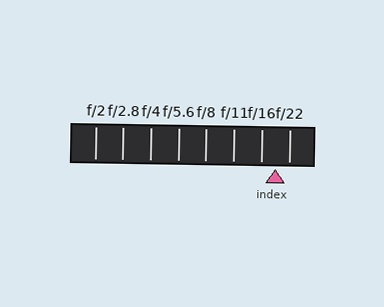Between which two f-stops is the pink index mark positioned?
The index mark is between f/16 and f/22.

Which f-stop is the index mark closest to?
The index mark is closest to f/22.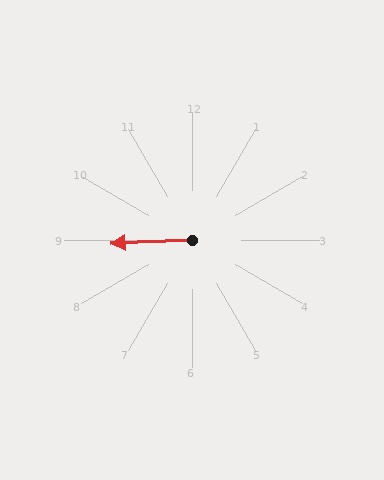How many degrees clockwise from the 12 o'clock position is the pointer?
Approximately 268 degrees.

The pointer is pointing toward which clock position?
Roughly 9 o'clock.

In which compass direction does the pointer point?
West.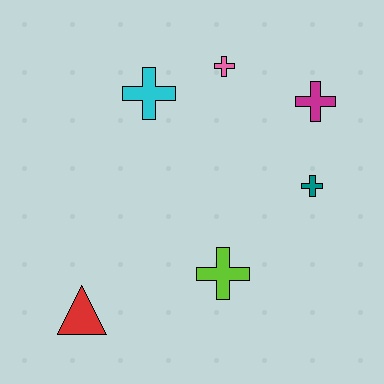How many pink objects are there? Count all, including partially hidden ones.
There is 1 pink object.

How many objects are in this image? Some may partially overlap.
There are 6 objects.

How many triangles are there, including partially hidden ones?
There is 1 triangle.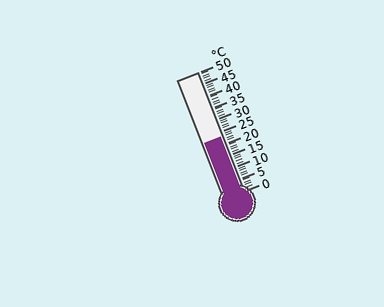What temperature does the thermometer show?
The thermometer shows approximately 23°C.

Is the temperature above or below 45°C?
The temperature is below 45°C.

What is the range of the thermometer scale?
The thermometer scale ranges from 0°C to 50°C.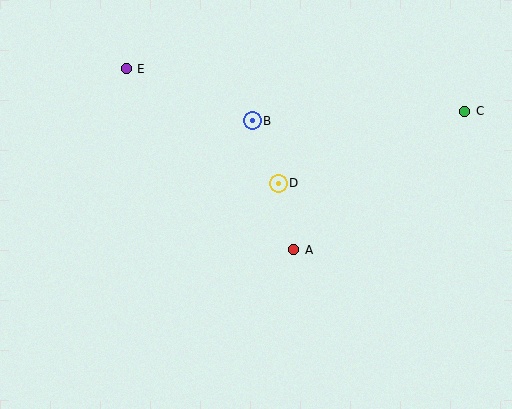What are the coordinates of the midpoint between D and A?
The midpoint between D and A is at (286, 216).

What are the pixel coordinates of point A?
Point A is at (294, 250).